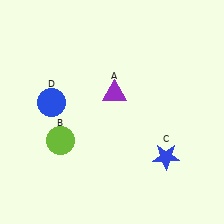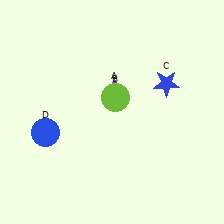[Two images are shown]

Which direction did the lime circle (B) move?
The lime circle (B) moved right.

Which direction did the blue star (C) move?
The blue star (C) moved up.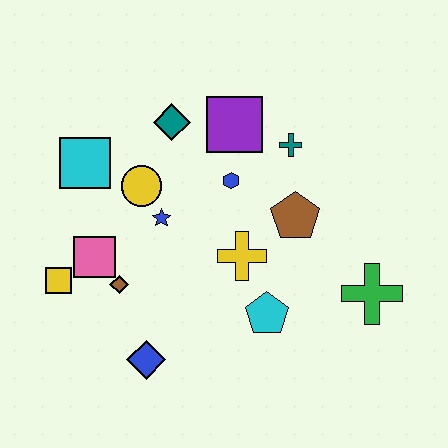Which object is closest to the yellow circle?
The blue star is closest to the yellow circle.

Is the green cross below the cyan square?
Yes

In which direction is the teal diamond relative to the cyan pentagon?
The teal diamond is above the cyan pentagon.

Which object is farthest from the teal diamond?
The green cross is farthest from the teal diamond.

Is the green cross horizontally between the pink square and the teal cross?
No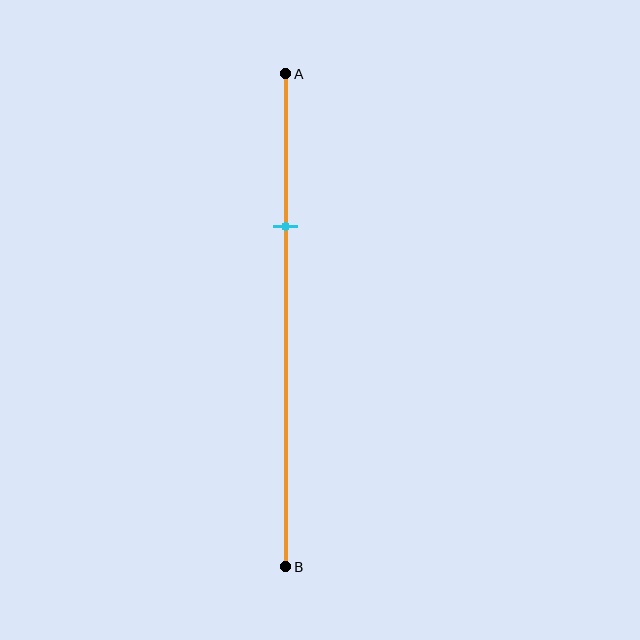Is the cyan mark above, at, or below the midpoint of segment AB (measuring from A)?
The cyan mark is above the midpoint of segment AB.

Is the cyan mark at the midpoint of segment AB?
No, the mark is at about 30% from A, not at the 50% midpoint.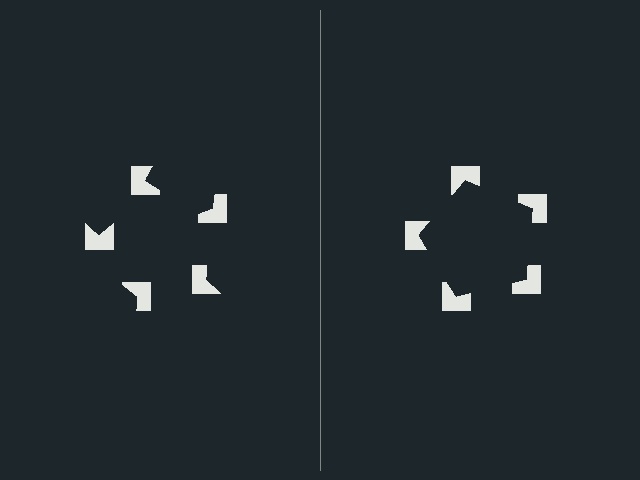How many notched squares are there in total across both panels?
10 — 5 on each side.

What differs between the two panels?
The notched squares are positioned identically on both sides; only the wedge orientations differ. On the right they align to a pentagon; on the left they are misaligned.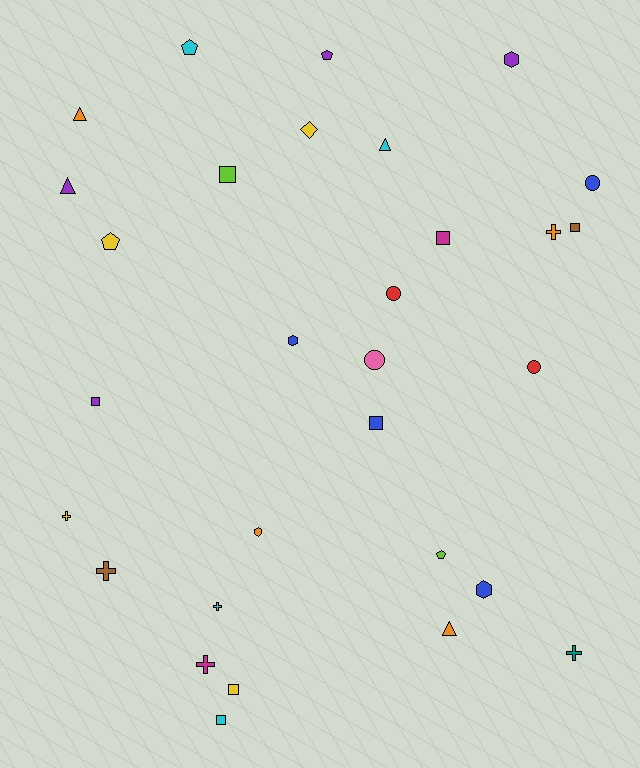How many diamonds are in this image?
There is 1 diamond.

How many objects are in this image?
There are 30 objects.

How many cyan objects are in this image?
There are 4 cyan objects.